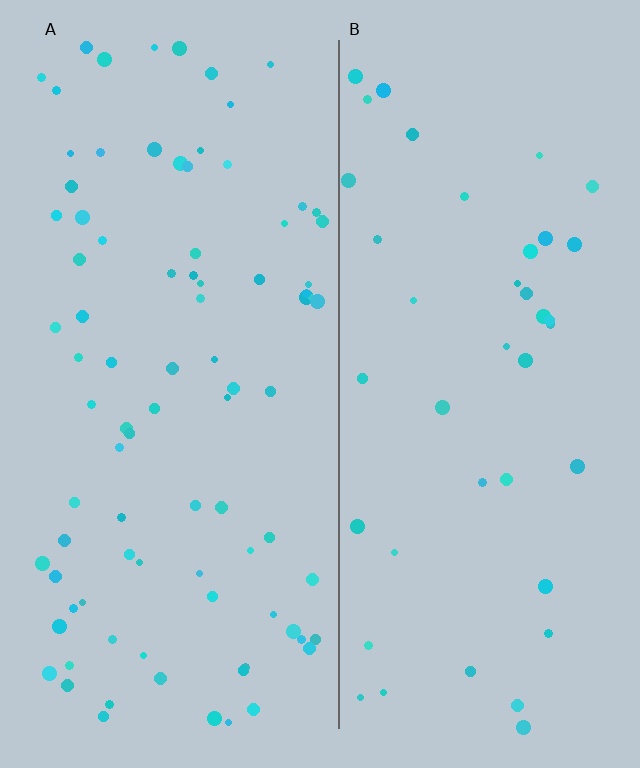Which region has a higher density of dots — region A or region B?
A (the left).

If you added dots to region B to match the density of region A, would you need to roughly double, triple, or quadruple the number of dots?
Approximately double.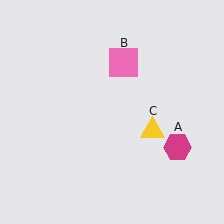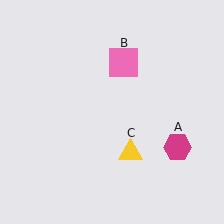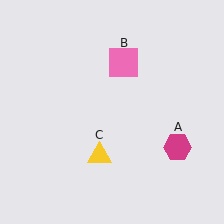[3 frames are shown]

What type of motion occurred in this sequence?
The yellow triangle (object C) rotated clockwise around the center of the scene.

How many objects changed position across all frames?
1 object changed position: yellow triangle (object C).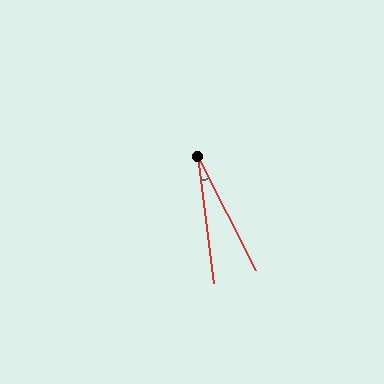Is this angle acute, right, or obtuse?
It is acute.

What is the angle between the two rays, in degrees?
Approximately 20 degrees.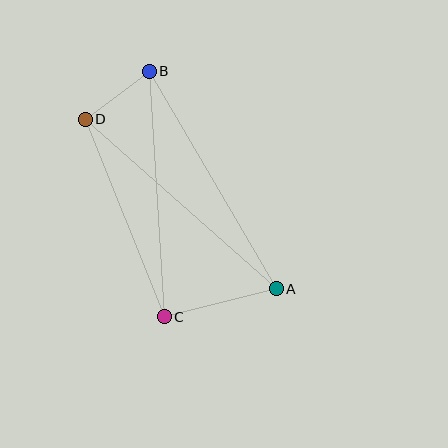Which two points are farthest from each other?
Points A and D are farthest from each other.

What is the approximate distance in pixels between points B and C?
The distance between B and C is approximately 246 pixels.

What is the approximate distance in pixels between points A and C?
The distance between A and C is approximately 115 pixels.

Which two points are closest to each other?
Points B and D are closest to each other.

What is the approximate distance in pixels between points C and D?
The distance between C and D is approximately 213 pixels.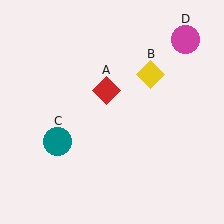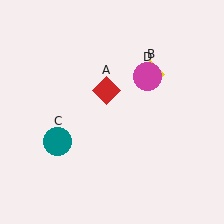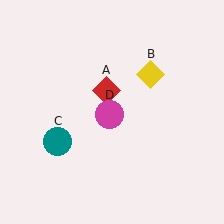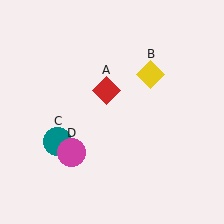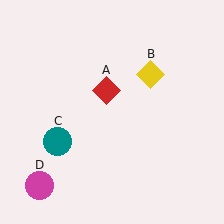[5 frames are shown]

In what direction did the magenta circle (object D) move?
The magenta circle (object D) moved down and to the left.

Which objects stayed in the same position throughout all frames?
Red diamond (object A) and yellow diamond (object B) and teal circle (object C) remained stationary.